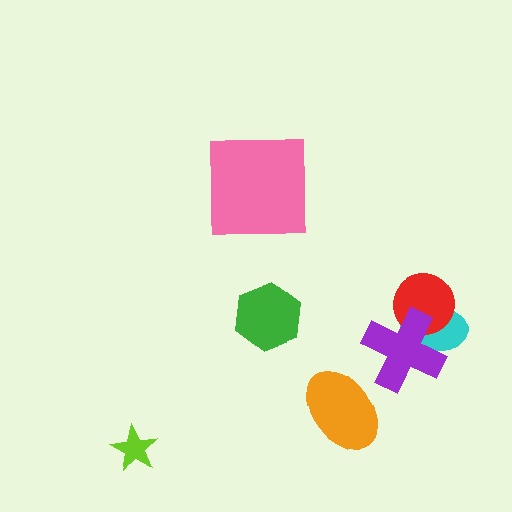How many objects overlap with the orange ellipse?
0 objects overlap with the orange ellipse.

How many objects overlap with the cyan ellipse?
2 objects overlap with the cyan ellipse.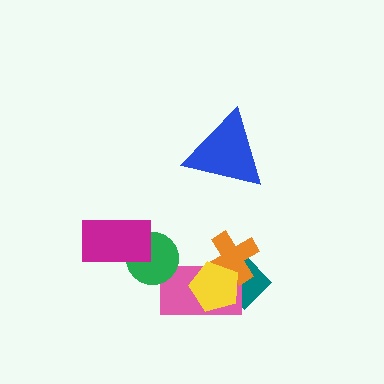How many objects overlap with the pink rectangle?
4 objects overlap with the pink rectangle.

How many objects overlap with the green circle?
2 objects overlap with the green circle.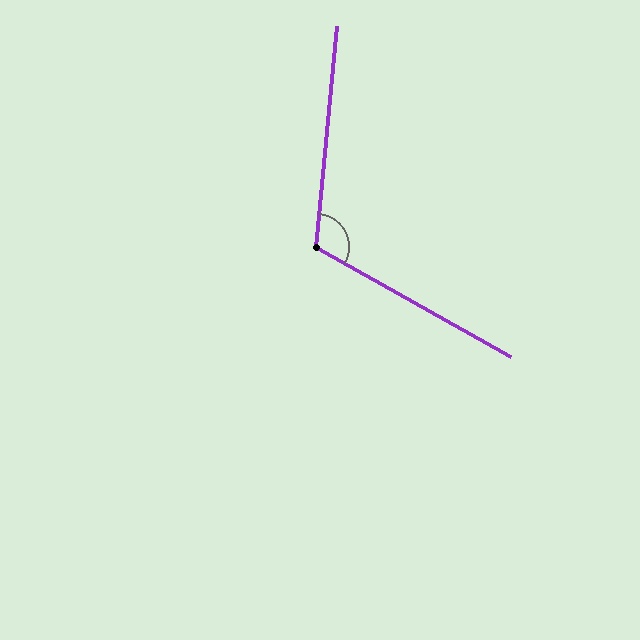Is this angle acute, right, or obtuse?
It is obtuse.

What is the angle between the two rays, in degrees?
Approximately 114 degrees.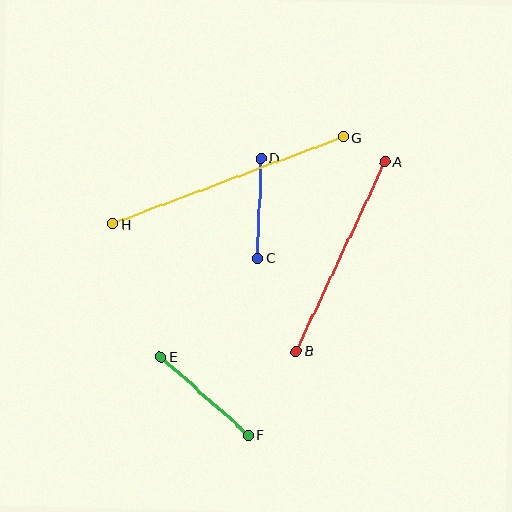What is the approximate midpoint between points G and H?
The midpoint is at approximately (228, 181) pixels.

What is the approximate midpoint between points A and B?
The midpoint is at approximately (341, 257) pixels.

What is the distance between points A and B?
The distance is approximately 209 pixels.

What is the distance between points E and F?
The distance is approximately 117 pixels.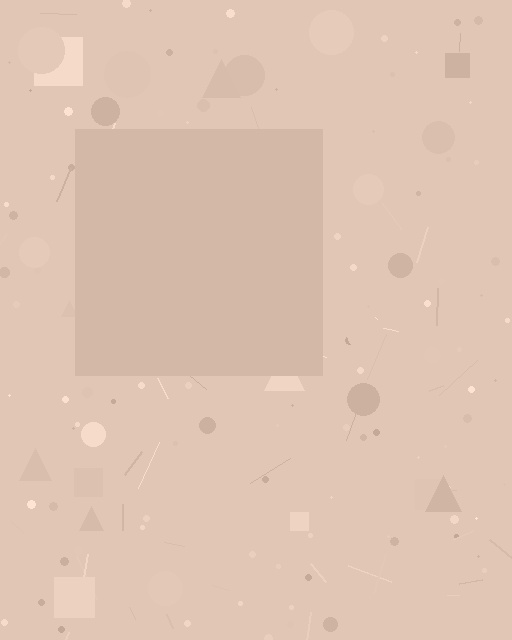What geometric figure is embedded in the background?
A square is embedded in the background.